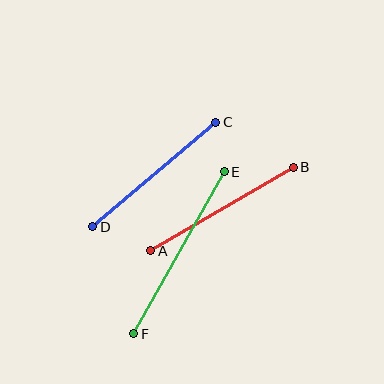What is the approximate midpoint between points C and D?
The midpoint is at approximately (154, 175) pixels.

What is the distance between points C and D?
The distance is approximately 161 pixels.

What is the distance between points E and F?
The distance is approximately 185 pixels.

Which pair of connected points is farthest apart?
Points E and F are farthest apart.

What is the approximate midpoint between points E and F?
The midpoint is at approximately (179, 253) pixels.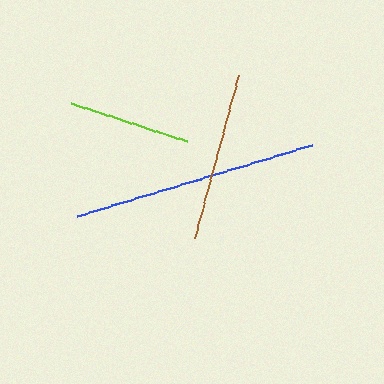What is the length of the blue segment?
The blue segment is approximately 246 pixels long.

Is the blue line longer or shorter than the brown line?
The blue line is longer than the brown line.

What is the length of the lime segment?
The lime segment is approximately 122 pixels long.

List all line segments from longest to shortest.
From longest to shortest: blue, brown, lime.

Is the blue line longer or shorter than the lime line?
The blue line is longer than the lime line.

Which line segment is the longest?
The blue line is the longest at approximately 246 pixels.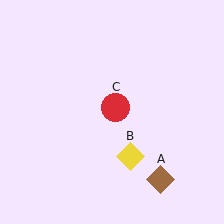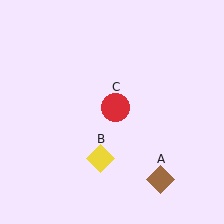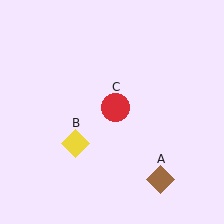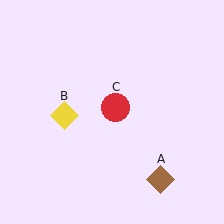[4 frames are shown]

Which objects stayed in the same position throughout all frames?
Brown diamond (object A) and red circle (object C) remained stationary.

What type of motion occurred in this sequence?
The yellow diamond (object B) rotated clockwise around the center of the scene.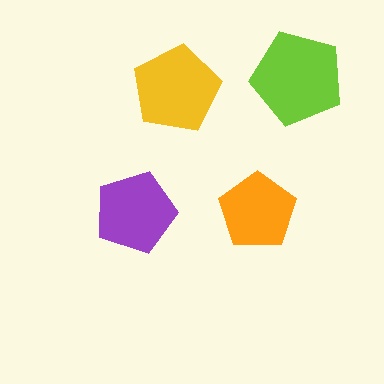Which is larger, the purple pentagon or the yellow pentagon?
The yellow one.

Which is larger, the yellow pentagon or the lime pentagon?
The lime one.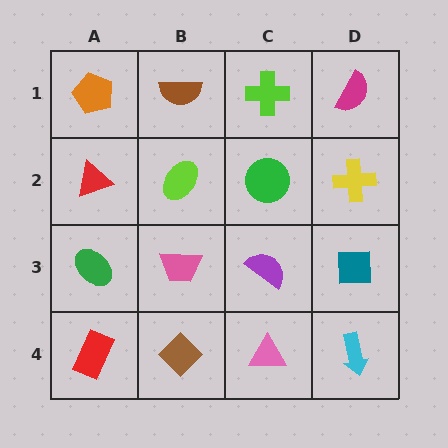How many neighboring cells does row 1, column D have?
2.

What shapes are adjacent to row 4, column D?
A teal square (row 3, column D), a pink triangle (row 4, column C).